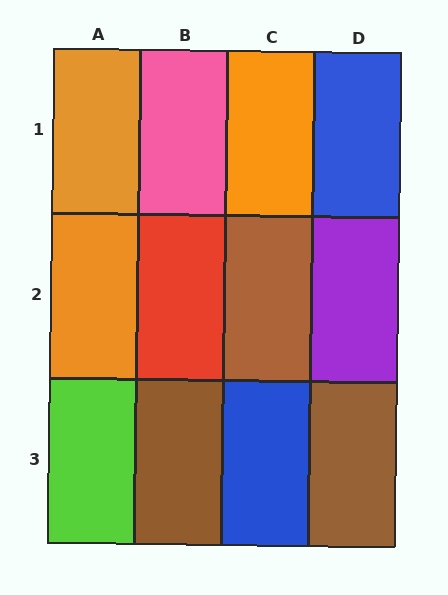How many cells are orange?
3 cells are orange.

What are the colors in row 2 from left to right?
Orange, red, brown, purple.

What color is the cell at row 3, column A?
Lime.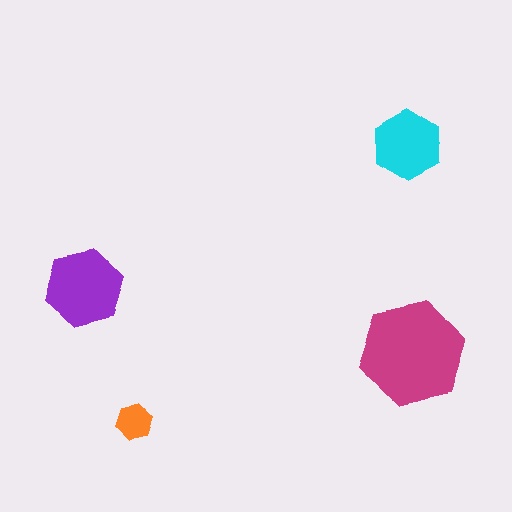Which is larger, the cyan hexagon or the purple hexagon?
The purple one.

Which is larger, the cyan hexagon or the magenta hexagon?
The magenta one.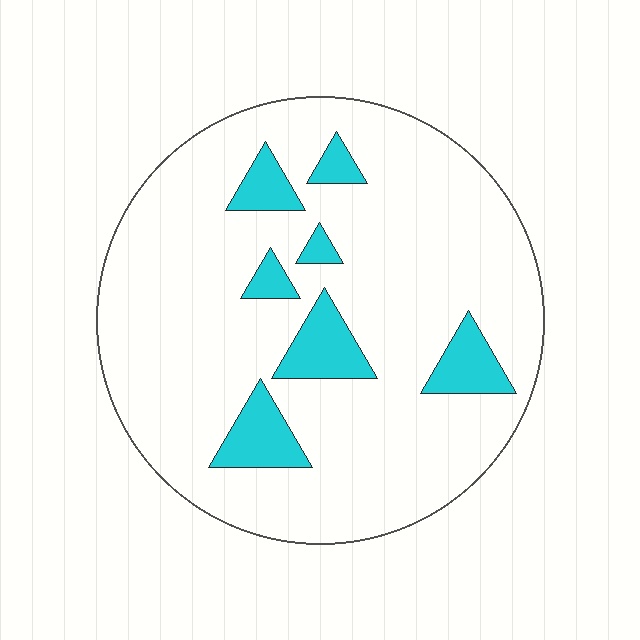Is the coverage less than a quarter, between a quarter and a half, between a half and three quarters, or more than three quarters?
Less than a quarter.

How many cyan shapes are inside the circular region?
7.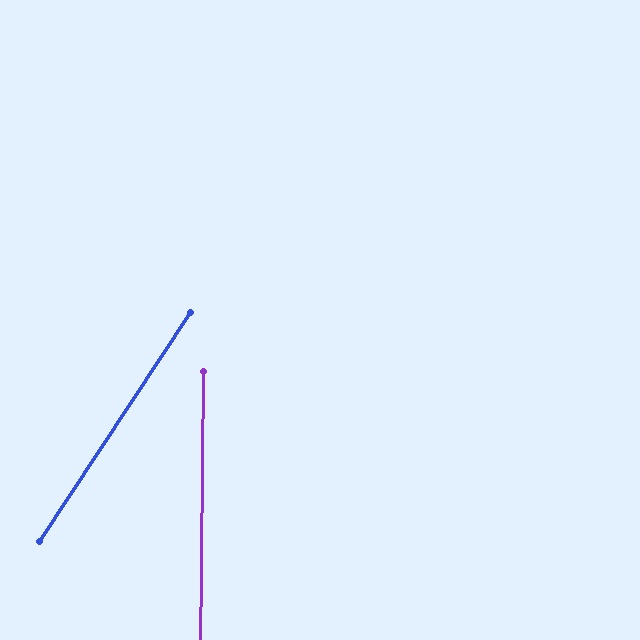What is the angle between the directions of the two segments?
Approximately 33 degrees.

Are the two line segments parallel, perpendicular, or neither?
Neither parallel nor perpendicular — they differ by about 33°.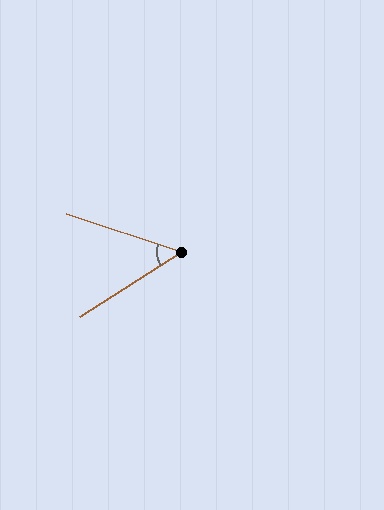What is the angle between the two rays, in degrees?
Approximately 51 degrees.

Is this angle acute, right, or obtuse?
It is acute.